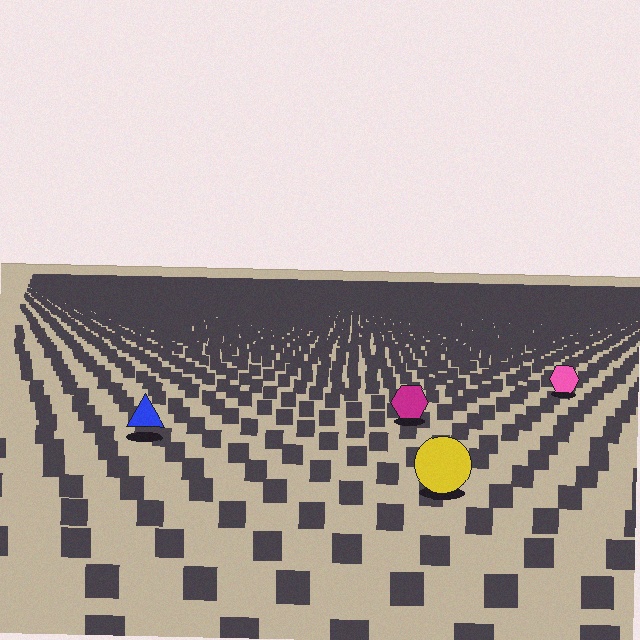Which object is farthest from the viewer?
The pink hexagon is farthest from the viewer. It appears smaller and the ground texture around it is denser.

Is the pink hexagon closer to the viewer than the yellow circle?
No. The yellow circle is closer — you can tell from the texture gradient: the ground texture is coarser near it.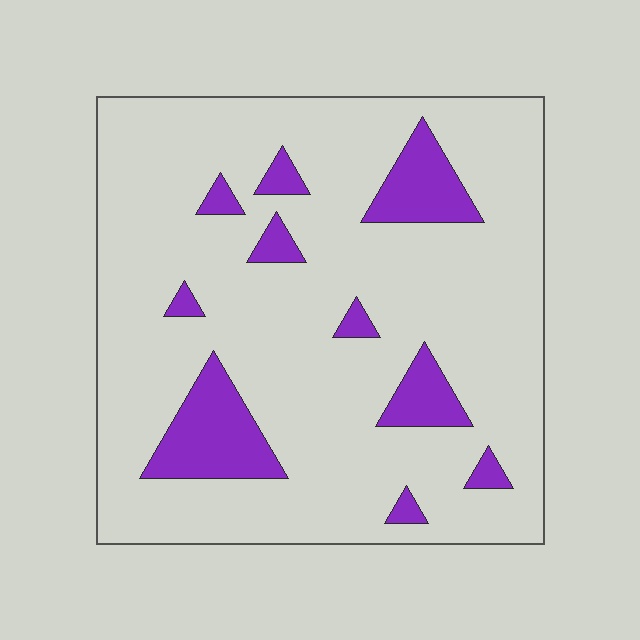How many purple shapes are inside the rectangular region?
10.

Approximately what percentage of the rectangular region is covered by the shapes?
Approximately 15%.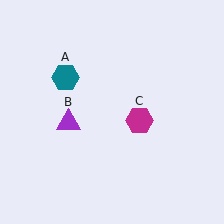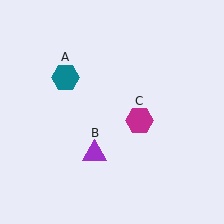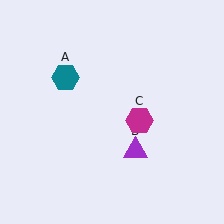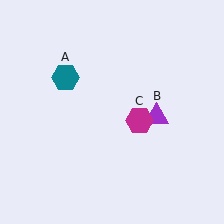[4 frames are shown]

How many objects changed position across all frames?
1 object changed position: purple triangle (object B).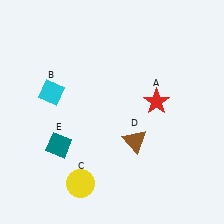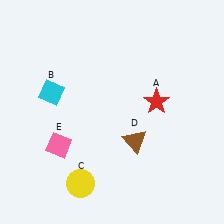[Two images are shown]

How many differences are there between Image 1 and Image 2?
There is 1 difference between the two images.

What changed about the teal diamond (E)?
In Image 1, E is teal. In Image 2, it changed to pink.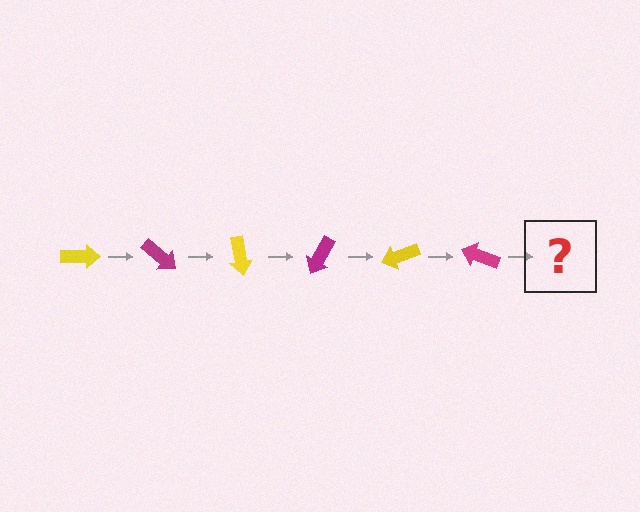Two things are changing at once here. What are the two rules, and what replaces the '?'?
The two rules are that it rotates 40 degrees each step and the color cycles through yellow and magenta. The '?' should be a yellow arrow, rotated 240 degrees from the start.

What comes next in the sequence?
The next element should be a yellow arrow, rotated 240 degrees from the start.